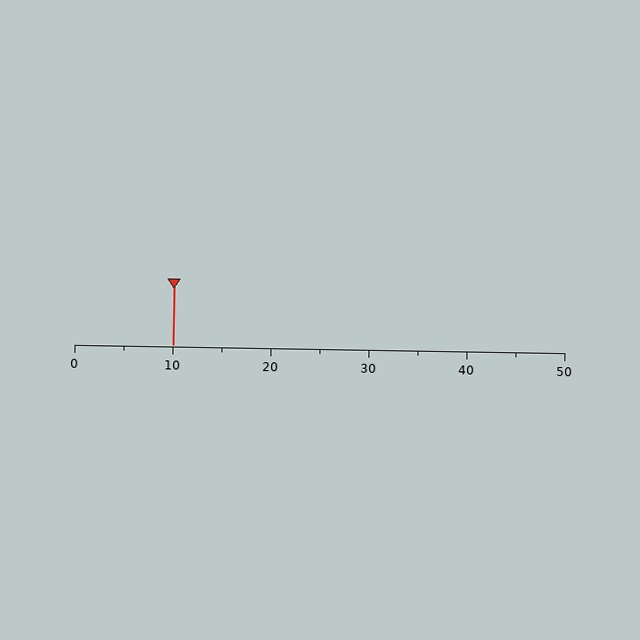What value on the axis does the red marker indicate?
The marker indicates approximately 10.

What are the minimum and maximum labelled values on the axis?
The axis runs from 0 to 50.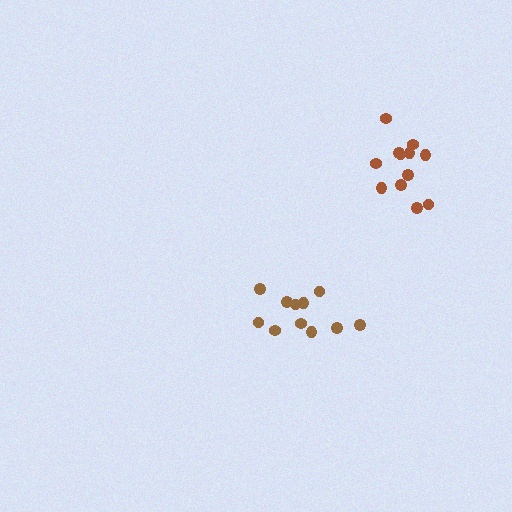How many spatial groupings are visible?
There are 2 spatial groupings.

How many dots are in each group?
Group 1: 11 dots, Group 2: 12 dots (23 total).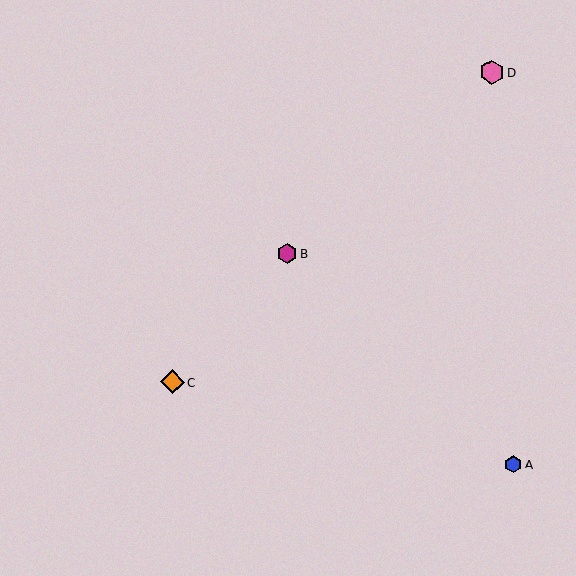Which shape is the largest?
The pink hexagon (labeled D) is the largest.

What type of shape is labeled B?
Shape B is a magenta hexagon.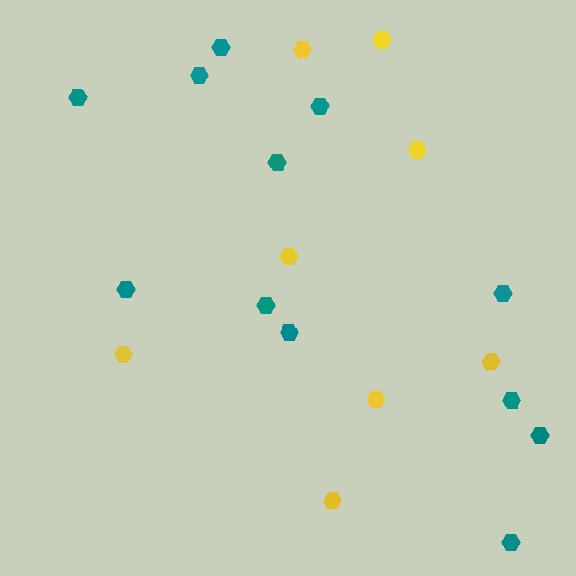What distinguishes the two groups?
There are 2 groups: one group of yellow hexagons (8) and one group of teal hexagons (12).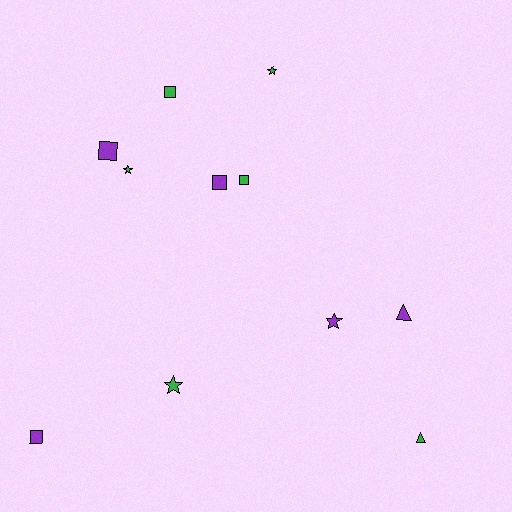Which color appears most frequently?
Green, with 6 objects.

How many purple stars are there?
There is 1 purple star.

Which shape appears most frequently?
Square, with 5 objects.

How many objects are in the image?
There are 11 objects.